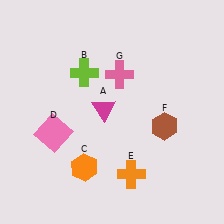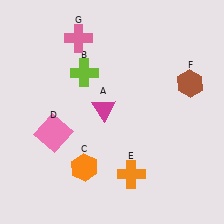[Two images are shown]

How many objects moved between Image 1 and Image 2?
2 objects moved between the two images.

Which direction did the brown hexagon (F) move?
The brown hexagon (F) moved up.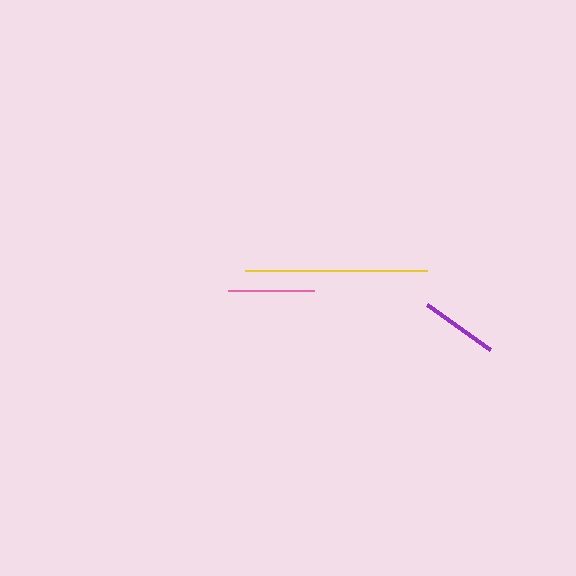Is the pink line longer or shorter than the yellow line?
The yellow line is longer than the pink line.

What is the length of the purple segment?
The purple segment is approximately 77 pixels long.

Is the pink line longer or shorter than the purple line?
The pink line is longer than the purple line.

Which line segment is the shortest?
The purple line is the shortest at approximately 77 pixels.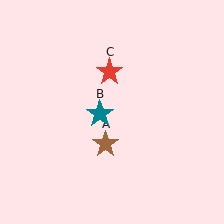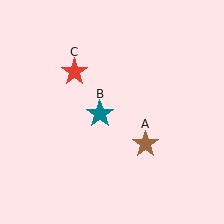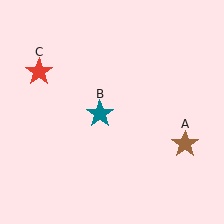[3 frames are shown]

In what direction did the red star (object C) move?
The red star (object C) moved left.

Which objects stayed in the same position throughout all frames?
Teal star (object B) remained stationary.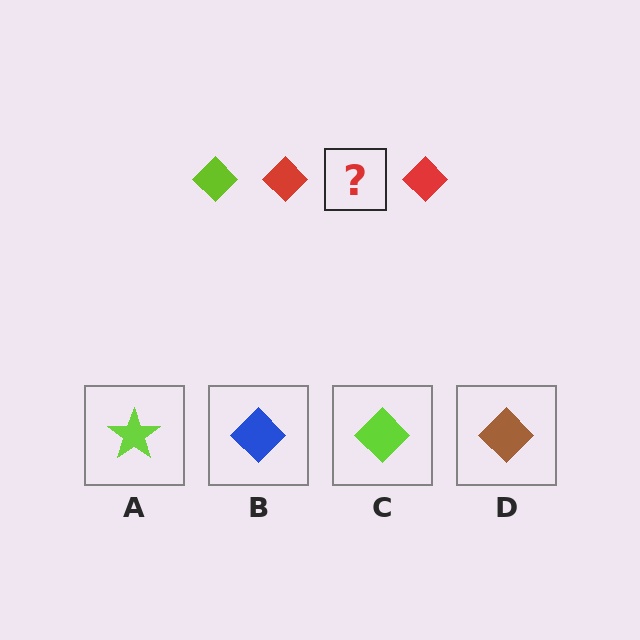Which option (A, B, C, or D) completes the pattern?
C.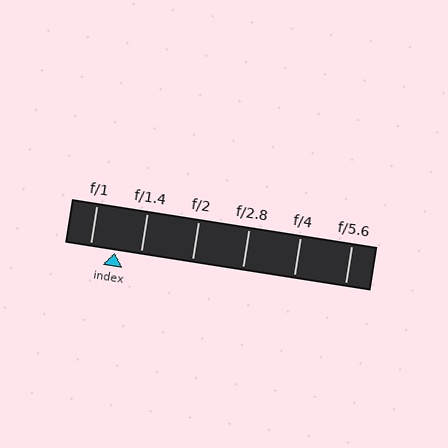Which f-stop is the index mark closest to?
The index mark is closest to f/1.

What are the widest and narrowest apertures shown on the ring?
The widest aperture shown is f/1 and the narrowest is f/5.6.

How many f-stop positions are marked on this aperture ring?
There are 6 f-stop positions marked.